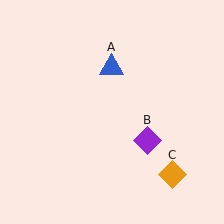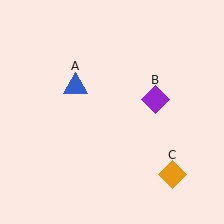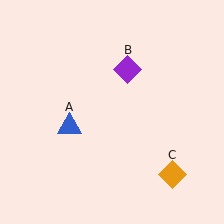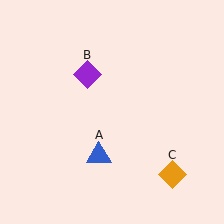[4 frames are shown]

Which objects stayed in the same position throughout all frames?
Orange diamond (object C) remained stationary.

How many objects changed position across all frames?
2 objects changed position: blue triangle (object A), purple diamond (object B).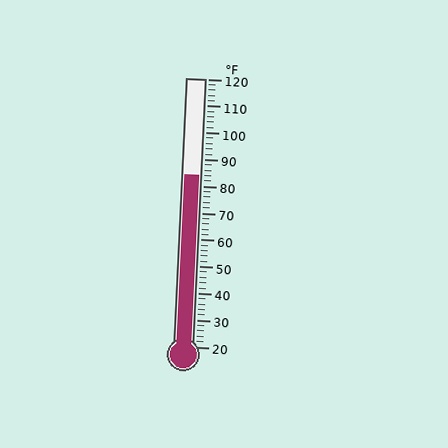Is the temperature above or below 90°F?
The temperature is below 90°F.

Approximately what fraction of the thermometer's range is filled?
The thermometer is filled to approximately 65% of its range.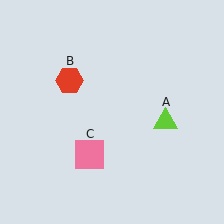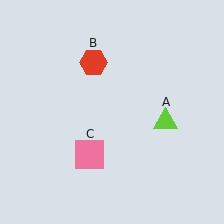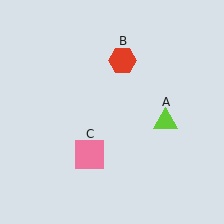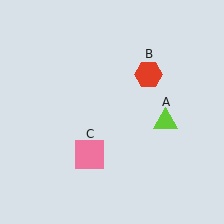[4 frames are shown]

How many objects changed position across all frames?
1 object changed position: red hexagon (object B).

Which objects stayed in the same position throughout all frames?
Lime triangle (object A) and pink square (object C) remained stationary.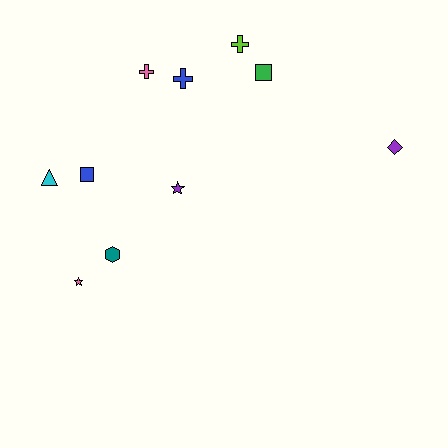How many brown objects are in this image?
There are no brown objects.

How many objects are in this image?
There are 10 objects.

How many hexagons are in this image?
There is 1 hexagon.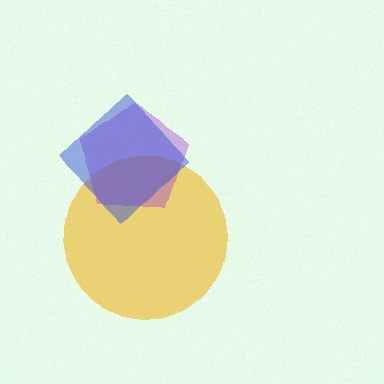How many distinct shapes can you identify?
There are 3 distinct shapes: a yellow circle, a purple pentagon, a blue diamond.